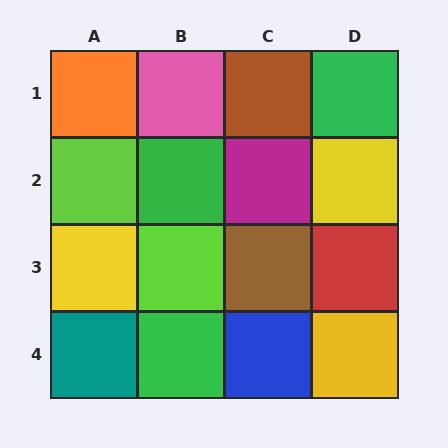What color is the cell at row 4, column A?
Teal.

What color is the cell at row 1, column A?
Orange.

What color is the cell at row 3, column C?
Brown.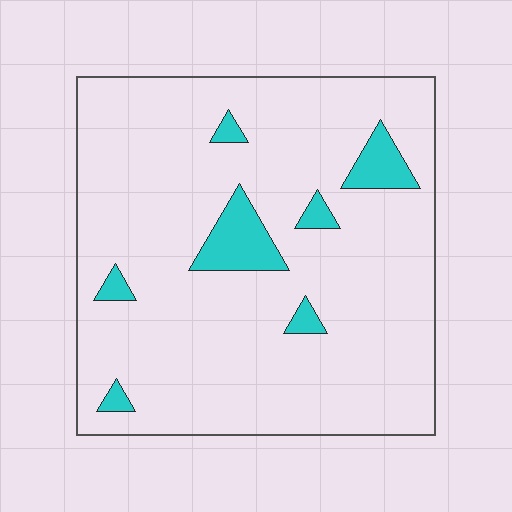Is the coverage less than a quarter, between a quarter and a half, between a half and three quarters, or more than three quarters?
Less than a quarter.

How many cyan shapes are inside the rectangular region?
7.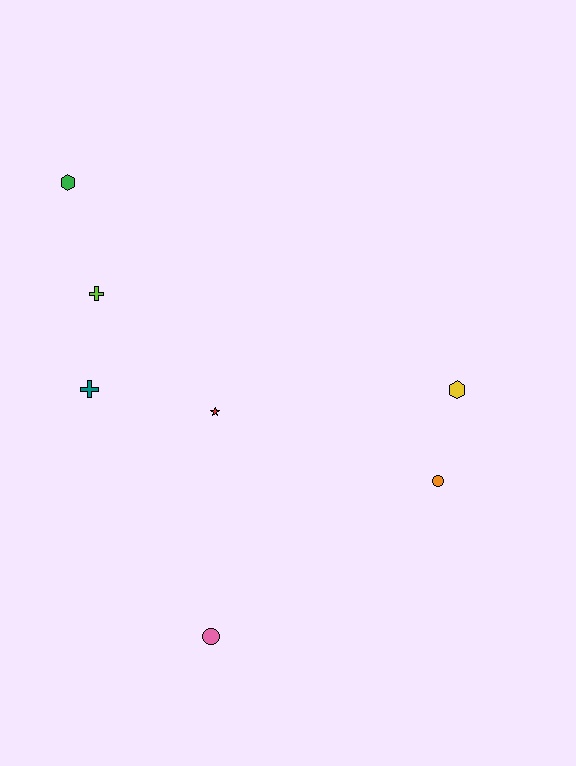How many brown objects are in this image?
There are no brown objects.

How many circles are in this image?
There are 2 circles.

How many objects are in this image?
There are 7 objects.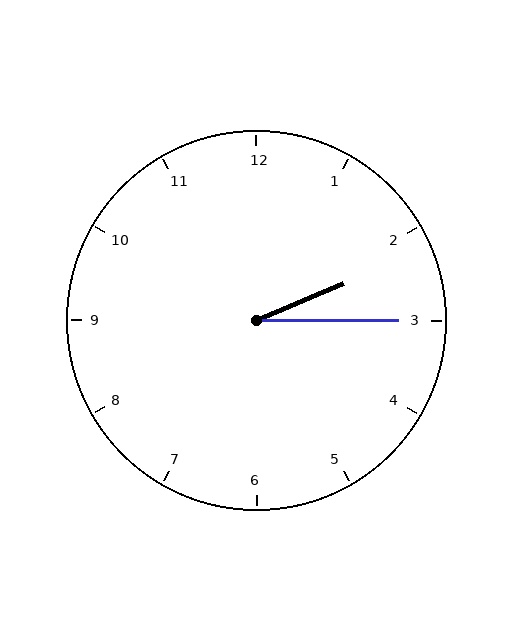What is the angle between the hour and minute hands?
Approximately 22 degrees.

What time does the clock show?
2:15.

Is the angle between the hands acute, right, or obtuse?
It is acute.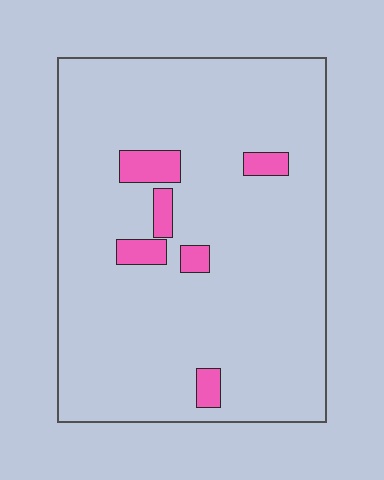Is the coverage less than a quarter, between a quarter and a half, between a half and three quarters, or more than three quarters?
Less than a quarter.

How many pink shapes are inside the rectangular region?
6.